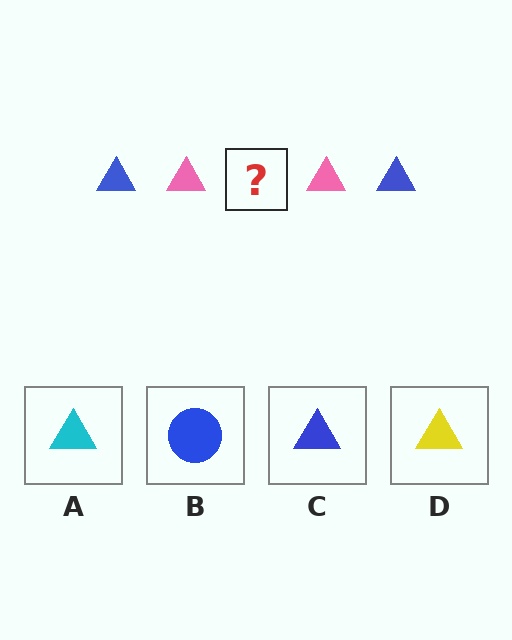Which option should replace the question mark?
Option C.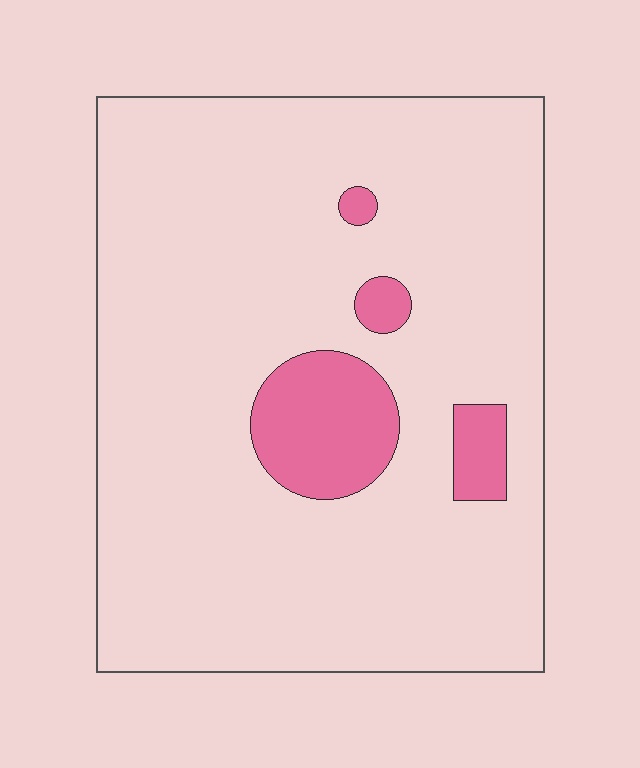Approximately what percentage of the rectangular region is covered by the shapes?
Approximately 10%.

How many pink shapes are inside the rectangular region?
4.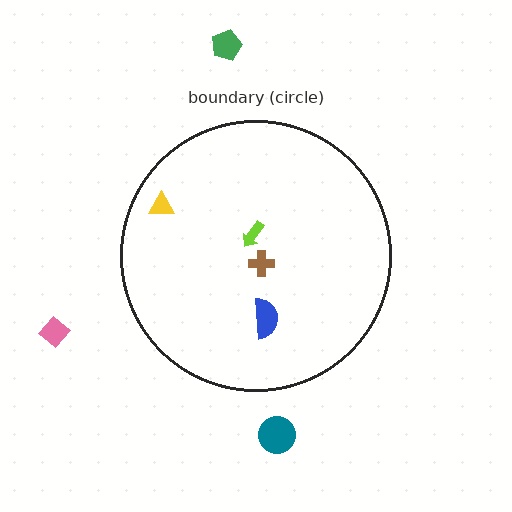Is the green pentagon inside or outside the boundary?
Outside.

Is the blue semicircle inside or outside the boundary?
Inside.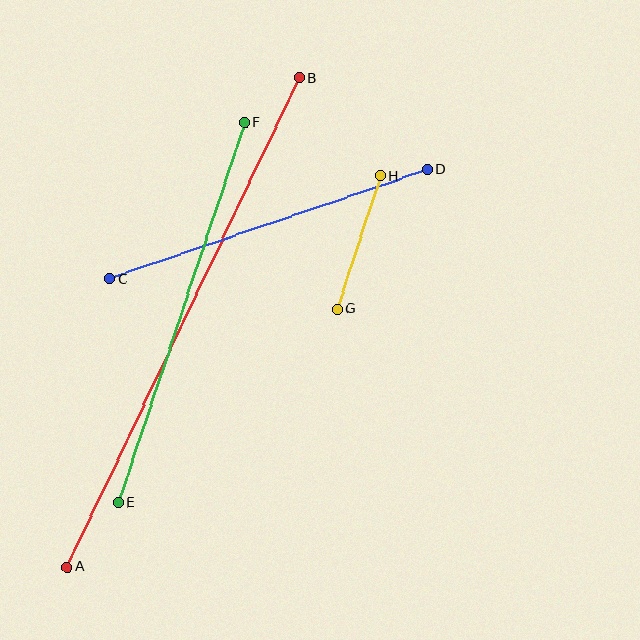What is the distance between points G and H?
The distance is approximately 140 pixels.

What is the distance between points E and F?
The distance is approximately 400 pixels.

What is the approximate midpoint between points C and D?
The midpoint is at approximately (269, 224) pixels.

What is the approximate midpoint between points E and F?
The midpoint is at approximately (182, 312) pixels.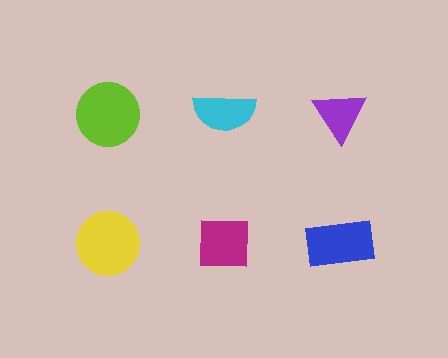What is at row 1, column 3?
A purple triangle.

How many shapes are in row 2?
3 shapes.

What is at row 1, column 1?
A lime circle.